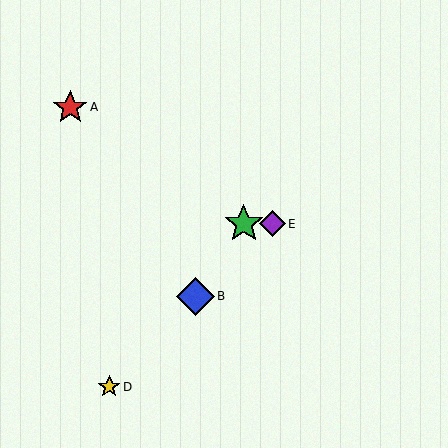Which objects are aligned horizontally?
Objects C, E are aligned horizontally.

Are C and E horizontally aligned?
Yes, both are at y≈224.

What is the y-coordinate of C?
Object C is at y≈224.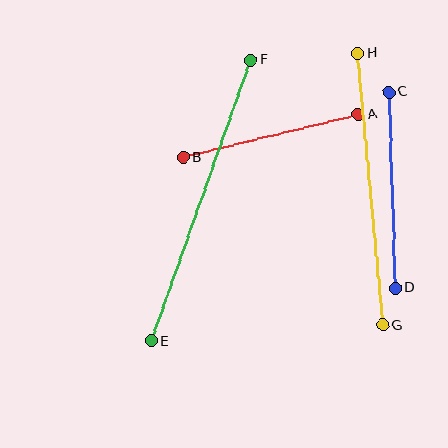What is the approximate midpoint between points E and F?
The midpoint is at approximately (201, 200) pixels.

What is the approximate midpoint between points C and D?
The midpoint is at approximately (392, 190) pixels.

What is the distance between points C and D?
The distance is approximately 196 pixels.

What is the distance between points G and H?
The distance is approximately 273 pixels.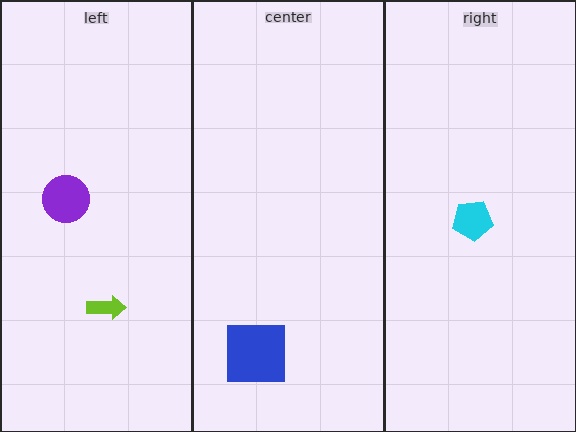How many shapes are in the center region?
1.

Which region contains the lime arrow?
The left region.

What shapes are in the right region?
The cyan pentagon.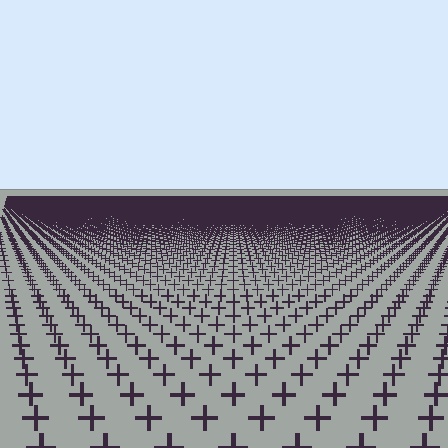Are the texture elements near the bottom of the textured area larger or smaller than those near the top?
Larger. Near the bottom, elements are closer to the viewer and appear at a bigger on-screen size.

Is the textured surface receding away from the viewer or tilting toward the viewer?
The surface is receding away from the viewer. Texture elements get smaller and denser toward the top.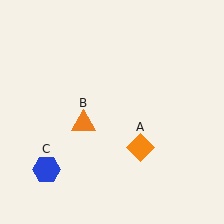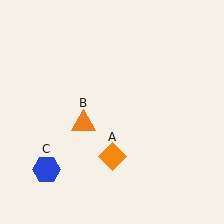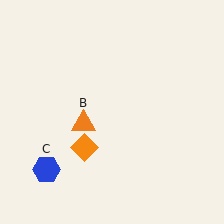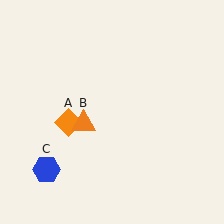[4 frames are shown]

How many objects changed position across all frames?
1 object changed position: orange diamond (object A).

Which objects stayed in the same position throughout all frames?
Orange triangle (object B) and blue hexagon (object C) remained stationary.